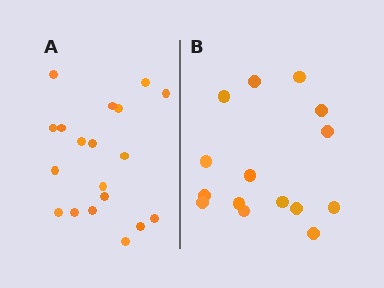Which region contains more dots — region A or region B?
Region A (the left region) has more dots.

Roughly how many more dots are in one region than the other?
Region A has about 4 more dots than region B.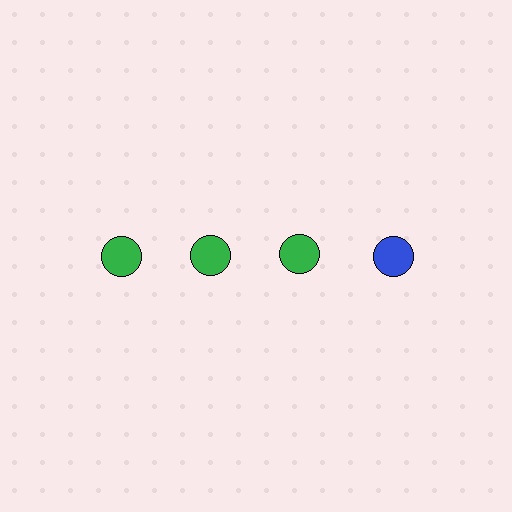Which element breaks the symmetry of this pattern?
The blue circle in the top row, second from right column breaks the symmetry. All other shapes are green circles.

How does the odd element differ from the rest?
It has a different color: blue instead of green.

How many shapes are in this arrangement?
There are 4 shapes arranged in a grid pattern.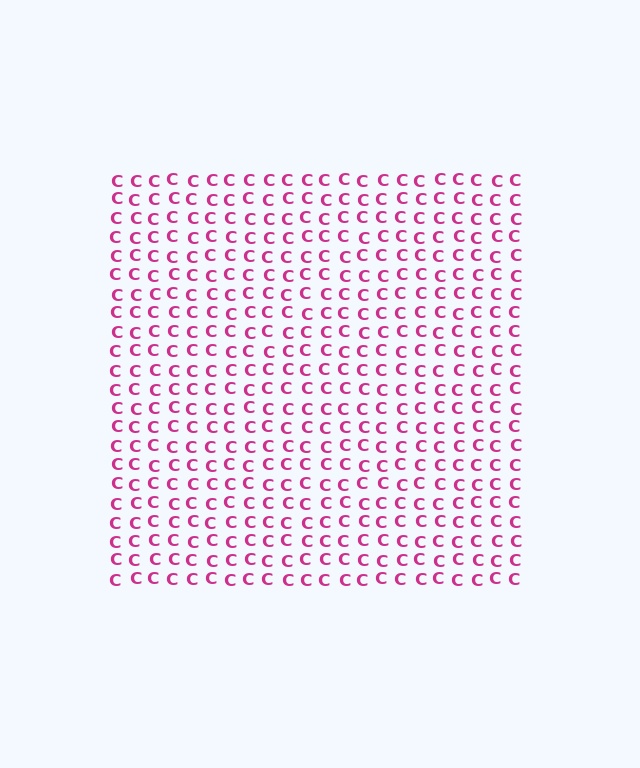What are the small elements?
The small elements are letter C's.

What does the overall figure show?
The overall figure shows a square.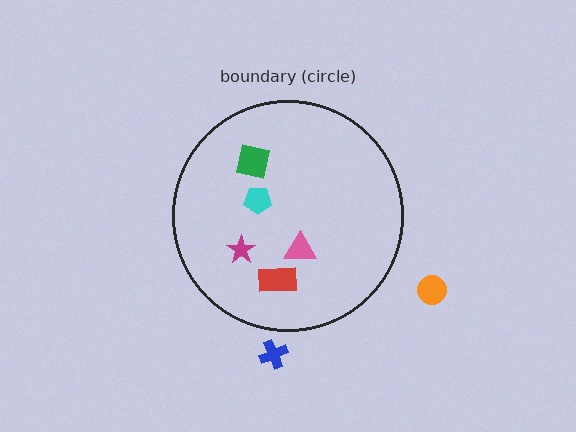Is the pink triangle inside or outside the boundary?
Inside.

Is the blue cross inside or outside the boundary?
Outside.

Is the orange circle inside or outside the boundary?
Outside.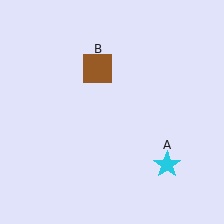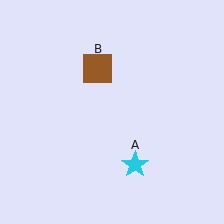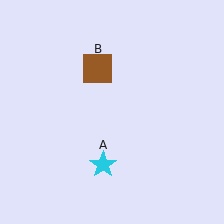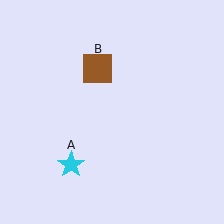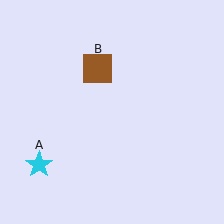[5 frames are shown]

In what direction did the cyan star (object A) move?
The cyan star (object A) moved left.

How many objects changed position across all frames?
1 object changed position: cyan star (object A).